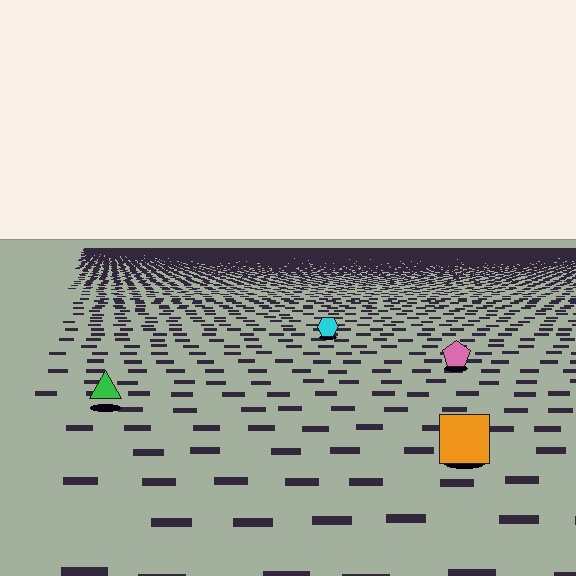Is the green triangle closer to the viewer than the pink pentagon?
Yes. The green triangle is closer — you can tell from the texture gradient: the ground texture is coarser near it.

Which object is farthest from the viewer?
The cyan hexagon is farthest from the viewer. It appears smaller and the ground texture around it is denser.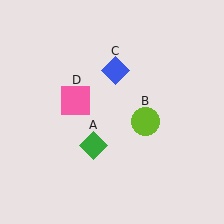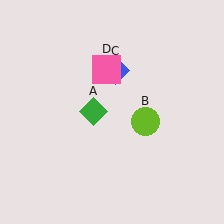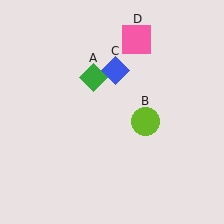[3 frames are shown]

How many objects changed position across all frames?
2 objects changed position: green diamond (object A), pink square (object D).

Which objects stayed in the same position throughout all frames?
Lime circle (object B) and blue diamond (object C) remained stationary.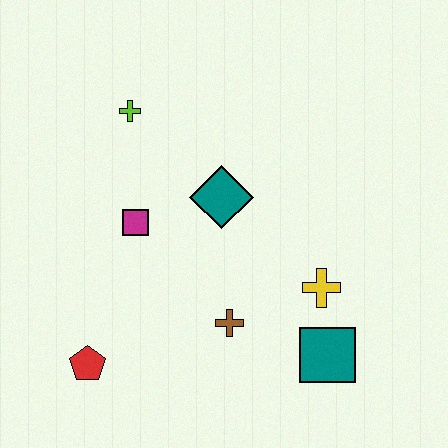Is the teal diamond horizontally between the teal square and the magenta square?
Yes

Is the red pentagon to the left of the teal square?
Yes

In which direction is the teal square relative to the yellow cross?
The teal square is below the yellow cross.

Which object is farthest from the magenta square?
The teal square is farthest from the magenta square.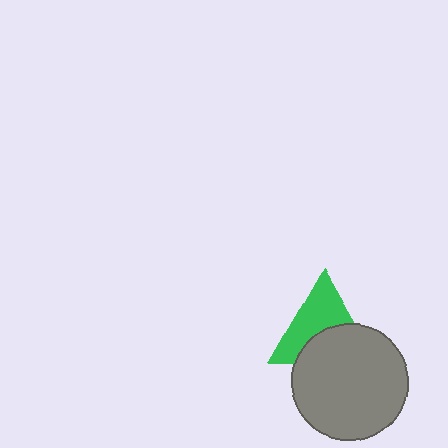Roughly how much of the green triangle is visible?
About half of it is visible (roughly 55%).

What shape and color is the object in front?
The object in front is a gray circle.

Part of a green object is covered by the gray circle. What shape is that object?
It is a triangle.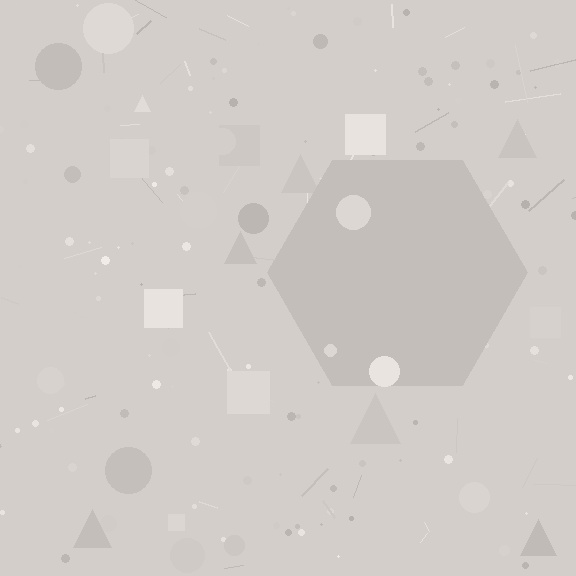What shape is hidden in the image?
A hexagon is hidden in the image.